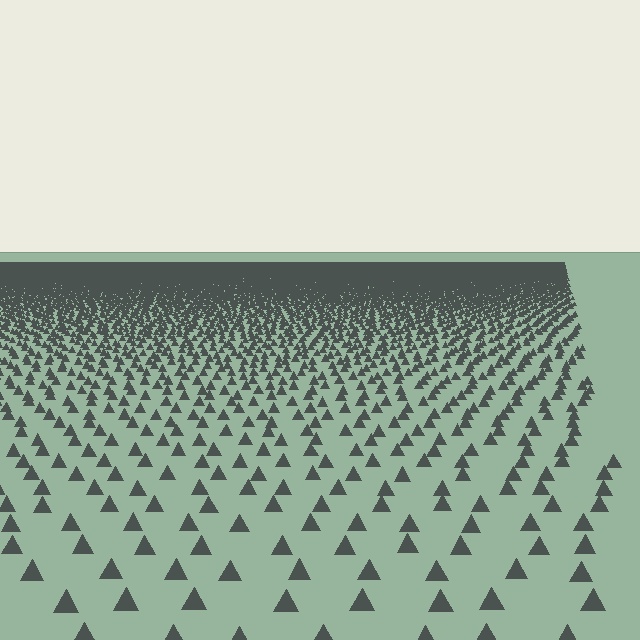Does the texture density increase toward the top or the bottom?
Density increases toward the top.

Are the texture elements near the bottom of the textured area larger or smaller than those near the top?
Larger. Near the bottom, elements are closer to the viewer and appear at a bigger on-screen size.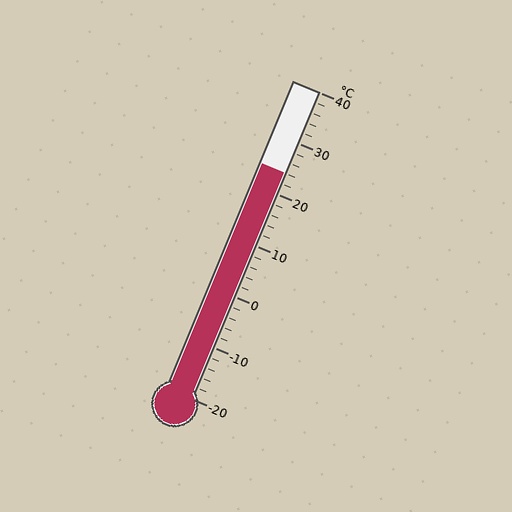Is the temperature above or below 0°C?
The temperature is above 0°C.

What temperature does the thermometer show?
The thermometer shows approximately 24°C.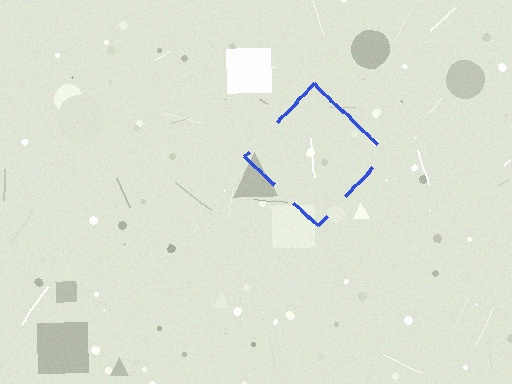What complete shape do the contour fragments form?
The contour fragments form a diamond.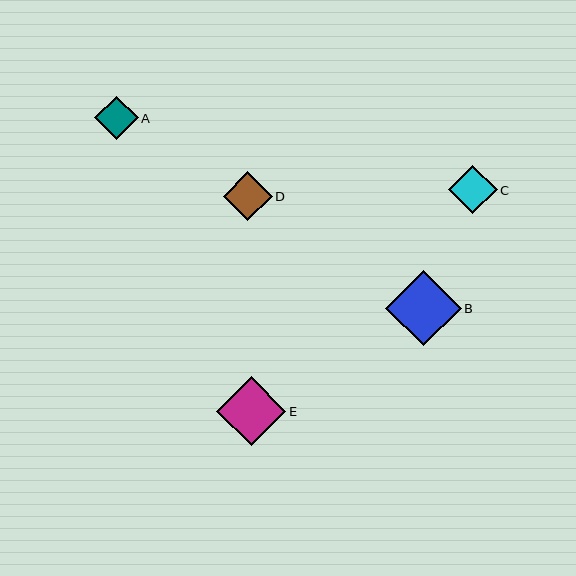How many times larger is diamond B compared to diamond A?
Diamond B is approximately 1.7 times the size of diamond A.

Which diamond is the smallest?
Diamond A is the smallest with a size of approximately 43 pixels.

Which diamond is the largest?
Diamond B is the largest with a size of approximately 76 pixels.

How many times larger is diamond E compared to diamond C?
Diamond E is approximately 1.4 times the size of diamond C.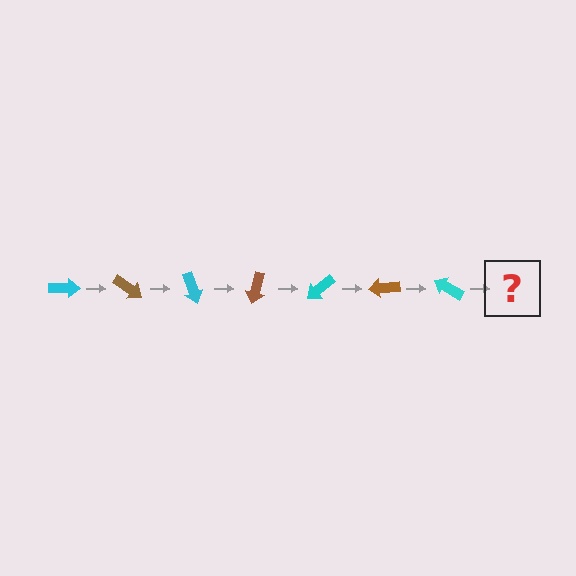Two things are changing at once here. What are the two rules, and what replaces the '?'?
The two rules are that it rotates 35 degrees each step and the color cycles through cyan and brown. The '?' should be a brown arrow, rotated 245 degrees from the start.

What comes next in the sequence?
The next element should be a brown arrow, rotated 245 degrees from the start.